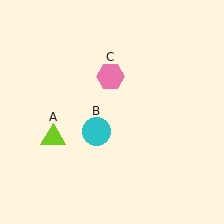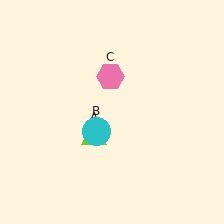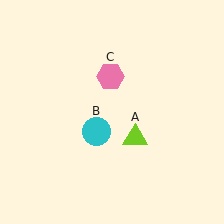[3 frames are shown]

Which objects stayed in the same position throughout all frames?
Cyan circle (object B) and pink hexagon (object C) remained stationary.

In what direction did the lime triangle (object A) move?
The lime triangle (object A) moved right.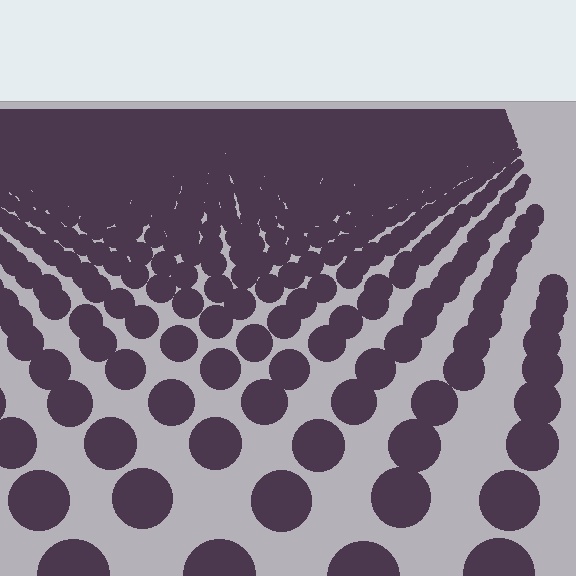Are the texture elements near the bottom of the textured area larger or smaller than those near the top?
Larger. Near the bottom, elements are closer to the viewer and appear at a bigger on-screen size.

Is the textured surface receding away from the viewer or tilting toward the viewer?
The surface is receding away from the viewer. Texture elements get smaller and denser toward the top.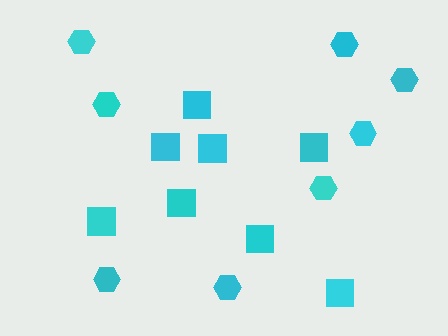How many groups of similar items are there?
There are 2 groups: one group of hexagons (8) and one group of squares (8).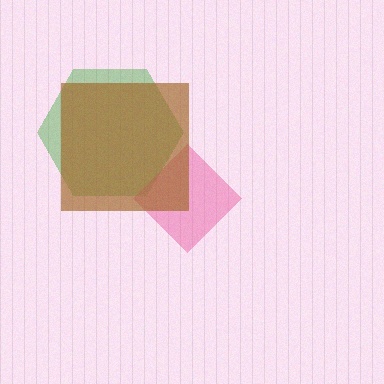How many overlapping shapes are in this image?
There are 3 overlapping shapes in the image.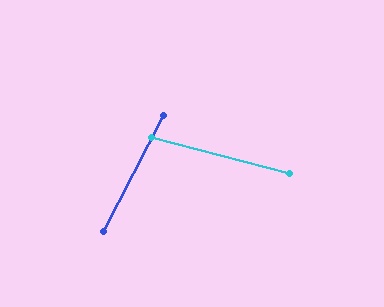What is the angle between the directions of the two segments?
Approximately 77 degrees.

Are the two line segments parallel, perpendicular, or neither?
Neither parallel nor perpendicular — they differ by about 77°.